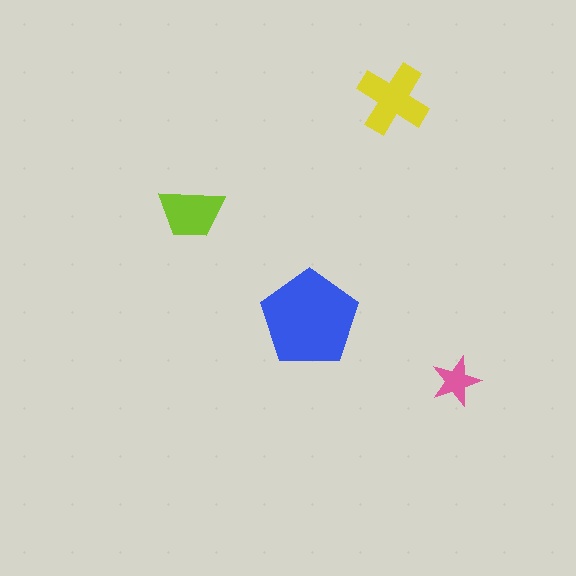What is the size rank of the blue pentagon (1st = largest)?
1st.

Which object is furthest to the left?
The lime trapezoid is leftmost.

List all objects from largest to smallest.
The blue pentagon, the yellow cross, the lime trapezoid, the pink star.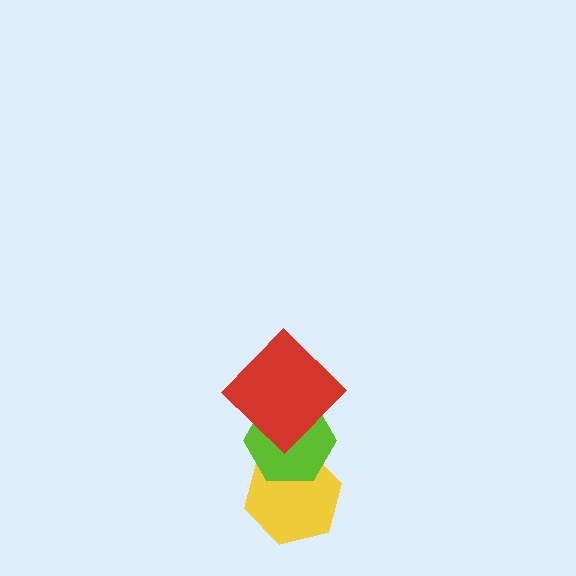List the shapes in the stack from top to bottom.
From top to bottom: the red diamond, the lime hexagon, the yellow hexagon.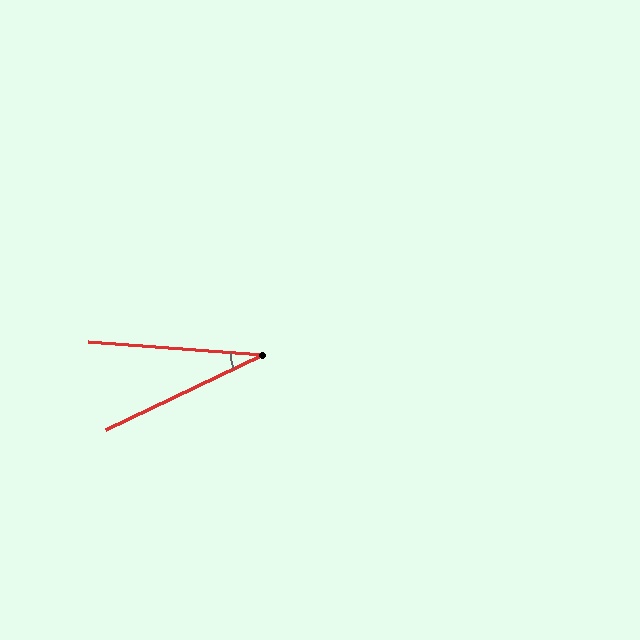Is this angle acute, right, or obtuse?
It is acute.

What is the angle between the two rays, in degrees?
Approximately 30 degrees.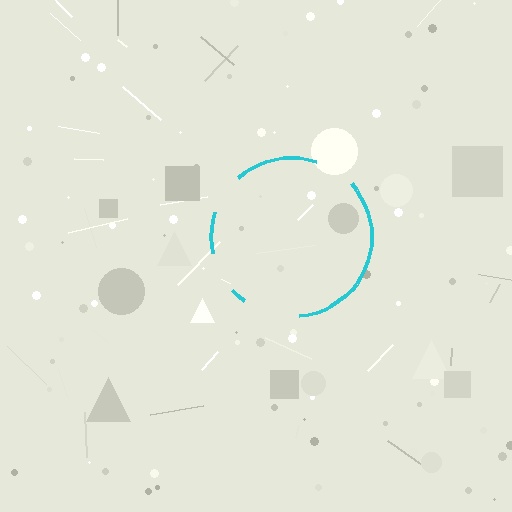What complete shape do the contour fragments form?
The contour fragments form a circle.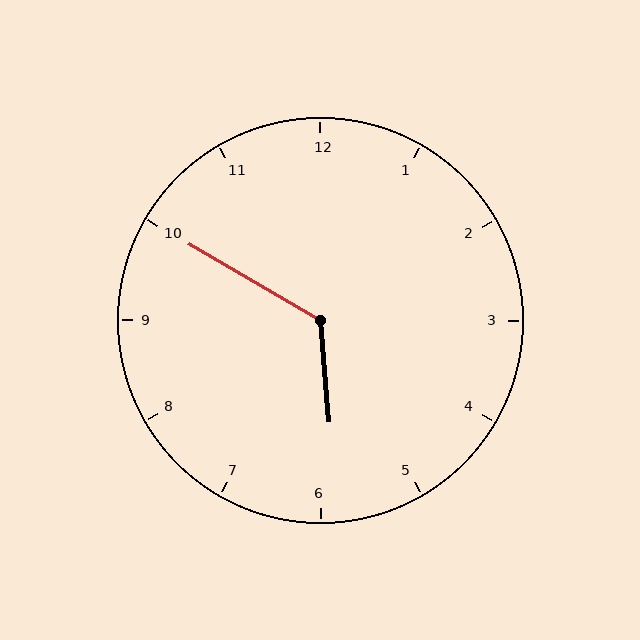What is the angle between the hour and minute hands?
Approximately 125 degrees.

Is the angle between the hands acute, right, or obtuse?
It is obtuse.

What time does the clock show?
5:50.